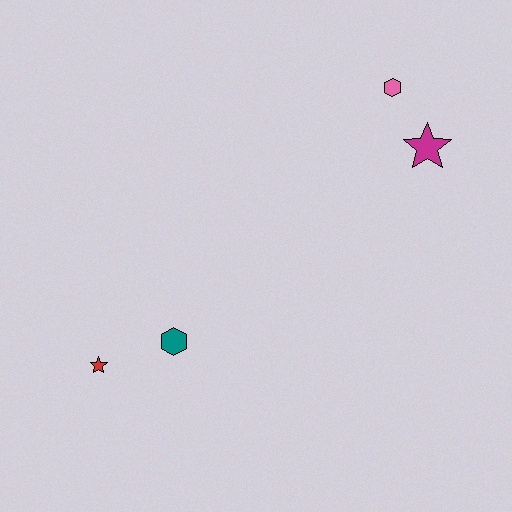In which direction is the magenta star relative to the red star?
The magenta star is to the right of the red star.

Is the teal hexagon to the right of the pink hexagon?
No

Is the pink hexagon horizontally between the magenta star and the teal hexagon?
Yes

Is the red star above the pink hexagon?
No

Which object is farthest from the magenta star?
The red star is farthest from the magenta star.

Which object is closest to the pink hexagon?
The magenta star is closest to the pink hexagon.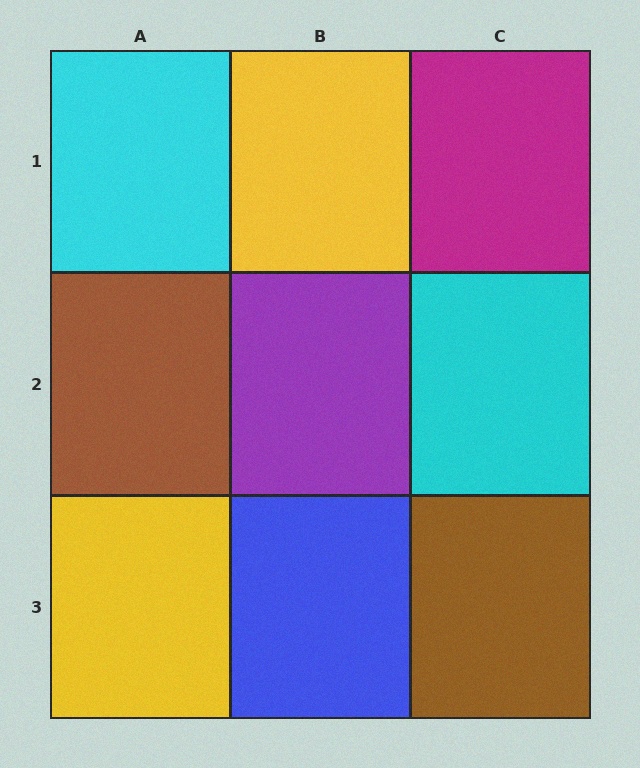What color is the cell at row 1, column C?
Magenta.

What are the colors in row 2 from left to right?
Brown, purple, cyan.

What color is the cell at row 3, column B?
Blue.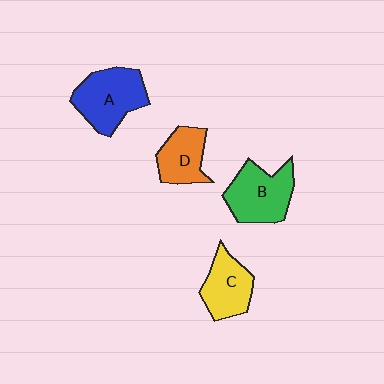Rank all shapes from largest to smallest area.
From largest to smallest: A (blue), B (green), C (yellow), D (orange).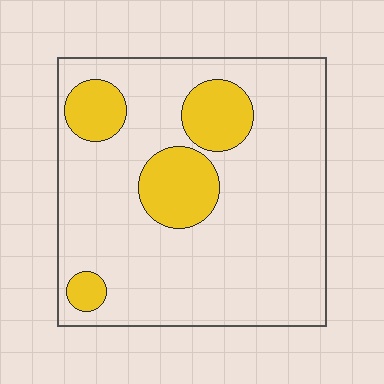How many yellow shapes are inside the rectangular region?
4.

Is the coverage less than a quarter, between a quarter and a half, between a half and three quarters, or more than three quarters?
Less than a quarter.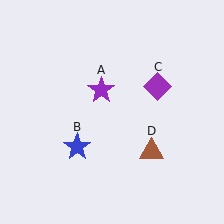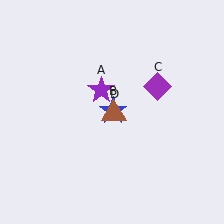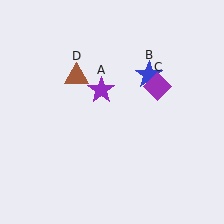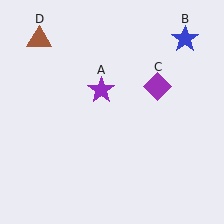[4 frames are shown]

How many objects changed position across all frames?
2 objects changed position: blue star (object B), brown triangle (object D).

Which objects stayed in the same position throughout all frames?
Purple star (object A) and purple diamond (object C) remained stationary.